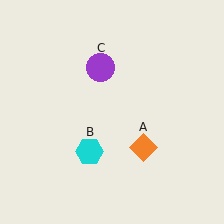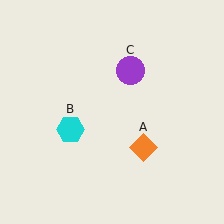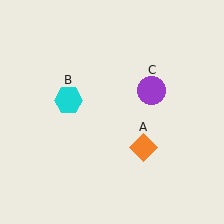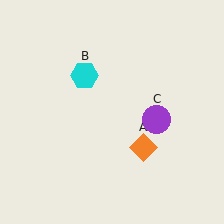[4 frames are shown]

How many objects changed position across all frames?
2 objects changed position: cyan hexagon (object B), purple circle (object C).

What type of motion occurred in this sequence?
The cyan hexagon (object B), purple circle (object C) rotated clockwise around the center of the scene.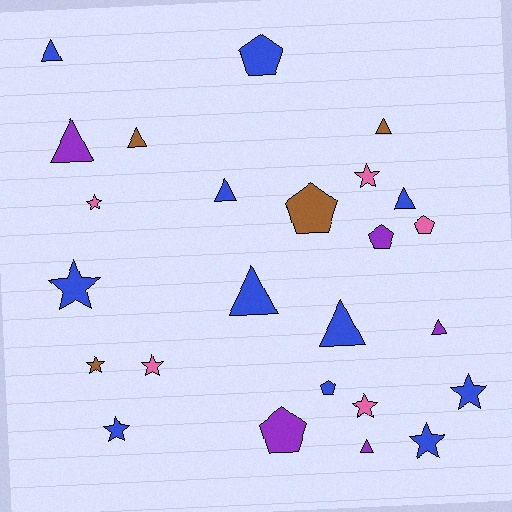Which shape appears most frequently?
Triangle, with 10 objects.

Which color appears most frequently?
Blue, with 11 objects.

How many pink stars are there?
There are 4 pink stars.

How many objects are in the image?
There are 25 objects.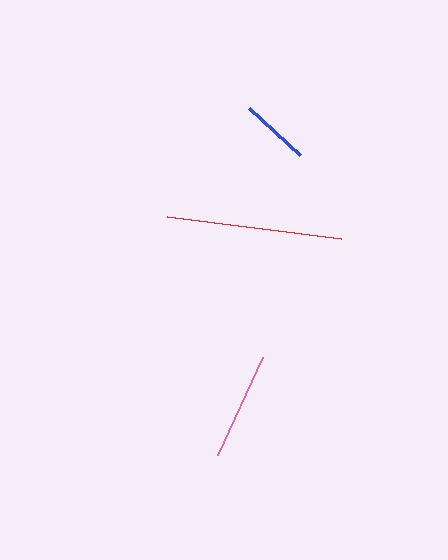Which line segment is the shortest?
The blue line is the shortest at approximately 69 pixels.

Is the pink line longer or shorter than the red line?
The red line is longer than the pink line.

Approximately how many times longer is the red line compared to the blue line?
The red line is approximately 2.5 times the length of the blue line.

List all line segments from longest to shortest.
From longest to shortest: red, pink, blue.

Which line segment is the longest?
The red line is the longest at approximately 175 pixels.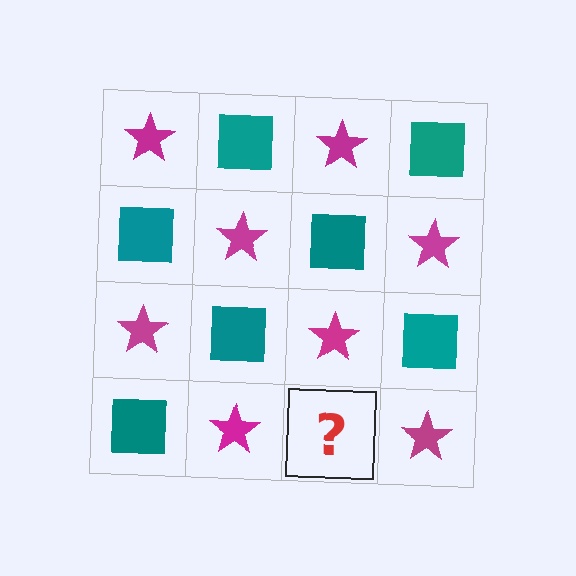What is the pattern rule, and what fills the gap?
The rule is that it alternates magenta star and teal square in a checkerboard pattern. The gap should be filled with a teal square.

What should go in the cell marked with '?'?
The missing cell should contain a teal square.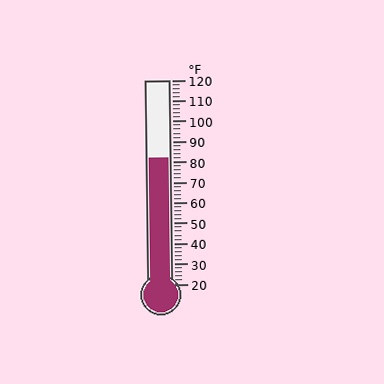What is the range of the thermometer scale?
The thermometer scale ranges from 20°F to 120°F.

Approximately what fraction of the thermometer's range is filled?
The thermometer is filled to approximately 60% of its range.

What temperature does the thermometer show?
The thermometer shows approximately 82°F.